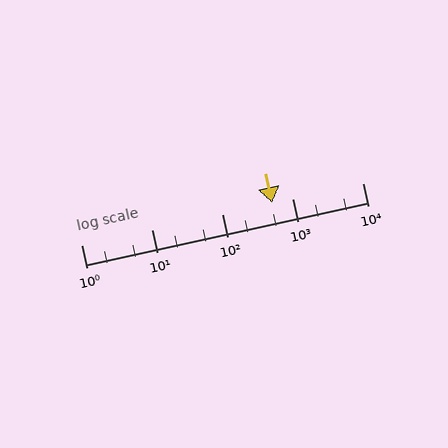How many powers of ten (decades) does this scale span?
The scale spans 4 decades, from 1 to 10000.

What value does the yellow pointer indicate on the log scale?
The pointer indicates approximately 520.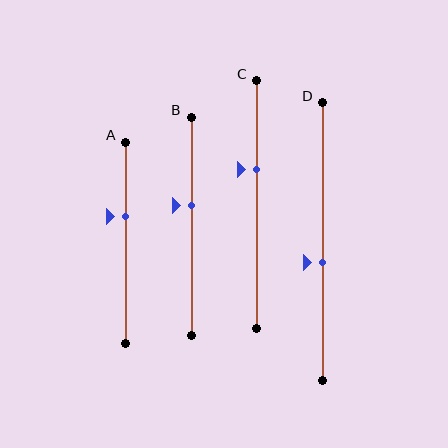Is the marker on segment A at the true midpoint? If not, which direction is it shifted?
No, the marker on segment A is shifted upward by about 13% of the segment length.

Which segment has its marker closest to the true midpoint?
Segment D has its marker closest to the true midpoint.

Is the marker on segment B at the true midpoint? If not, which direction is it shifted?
No, the marker on segment B is shifted upward by about 10% of the segment length.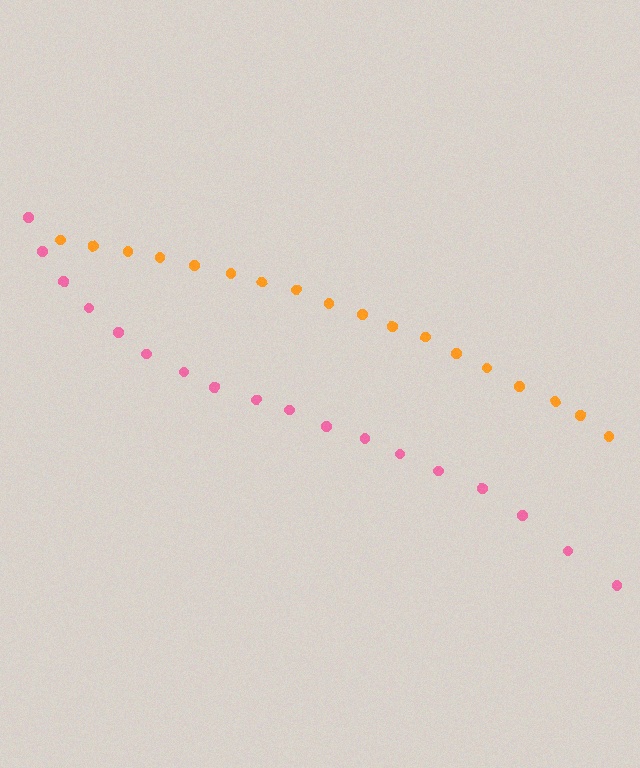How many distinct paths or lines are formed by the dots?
There are 2 distinct paths.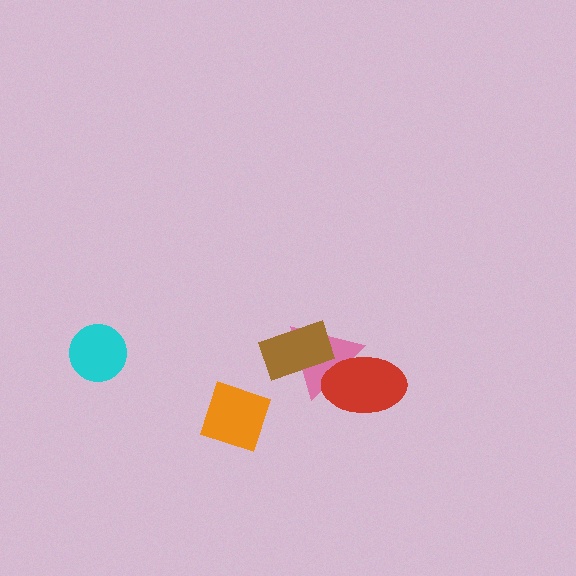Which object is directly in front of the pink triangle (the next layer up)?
The brown rectangle is directly in front of the pink triangle.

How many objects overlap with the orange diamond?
0 objects overlap with the orange diamond.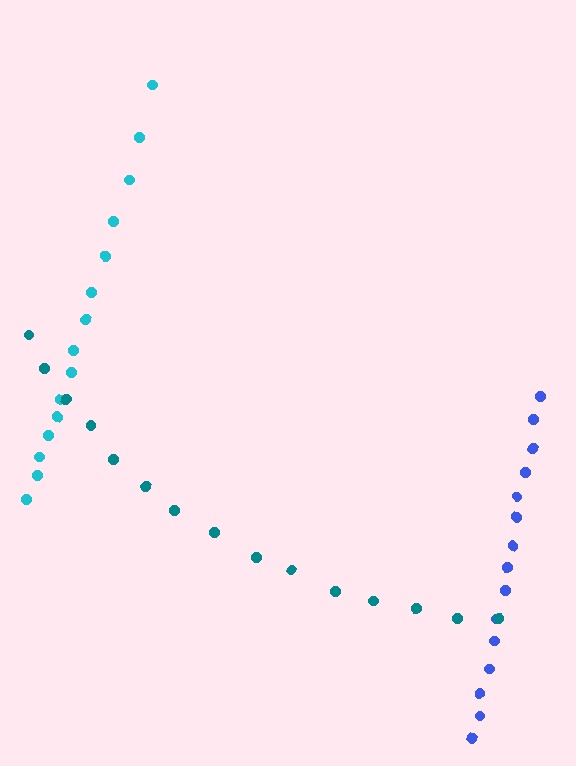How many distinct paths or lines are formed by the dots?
There are 3 distinct paths.